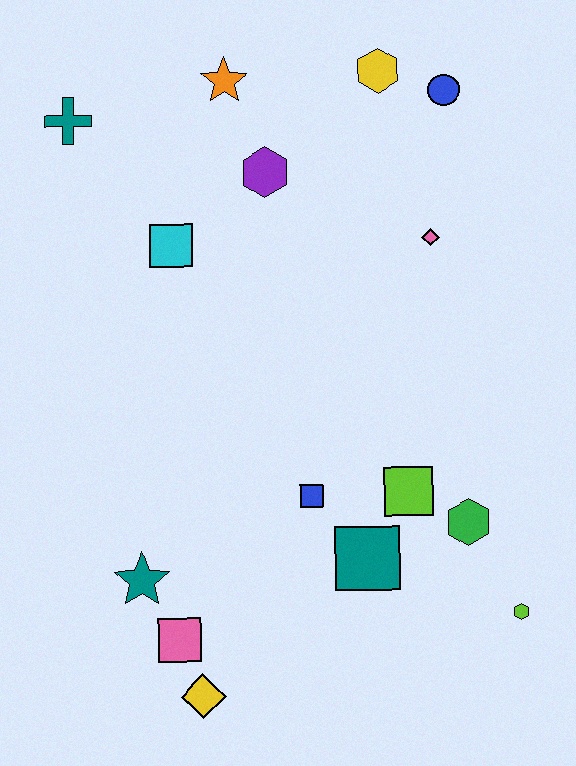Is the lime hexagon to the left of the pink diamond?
No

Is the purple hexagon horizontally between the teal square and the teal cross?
Yes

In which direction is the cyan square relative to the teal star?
The cyan square is above the teal star.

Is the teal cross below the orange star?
Yes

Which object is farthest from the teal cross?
The lime hexagon is farthest from the teal cross.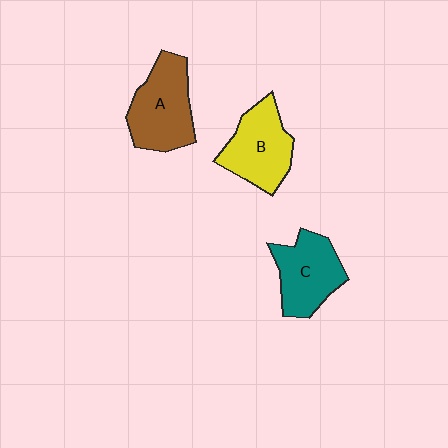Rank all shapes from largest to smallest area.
From largest to smallest: A (brown), B (yellow), C (teal).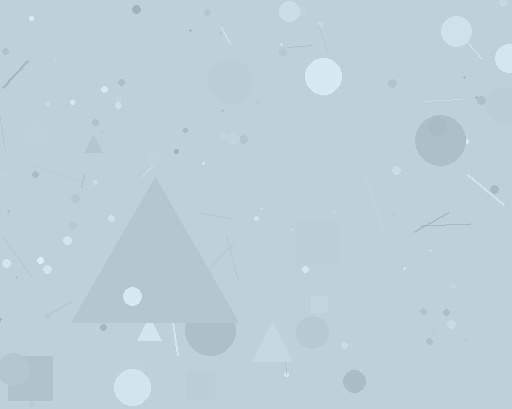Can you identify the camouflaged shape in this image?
The camouflaged shape is a triangle.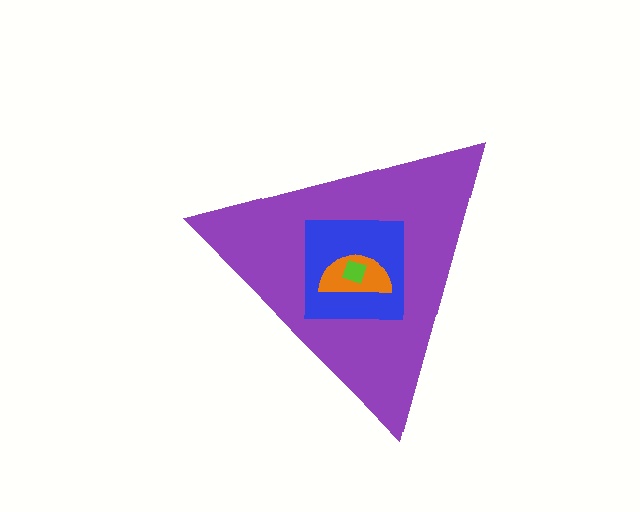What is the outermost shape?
The purple triangle.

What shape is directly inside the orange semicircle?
The lime diamond.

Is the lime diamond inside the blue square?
Yes.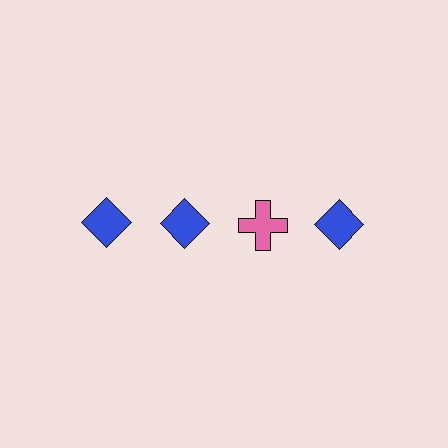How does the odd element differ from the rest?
It differs in both color (pink instead of blue) and shape (cross instead of diamond).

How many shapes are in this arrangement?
There are 4 shapes arranged in a grid pattern.